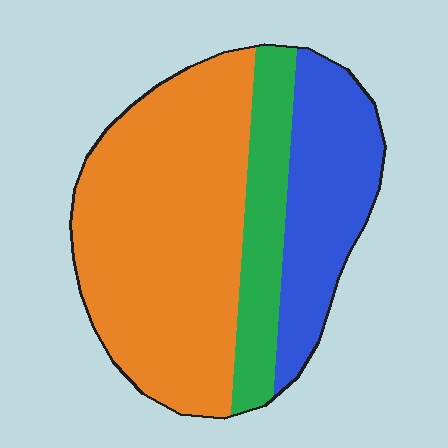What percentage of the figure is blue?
Blue covers about 25% of the figure.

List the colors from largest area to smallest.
From largest to smallest: orange, blue, green.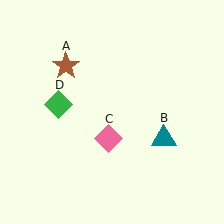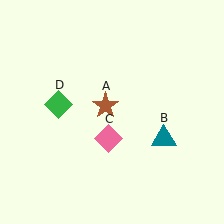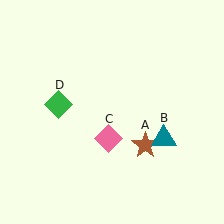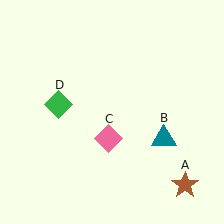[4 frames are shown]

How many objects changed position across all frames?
1 object changed position: brown star (object A).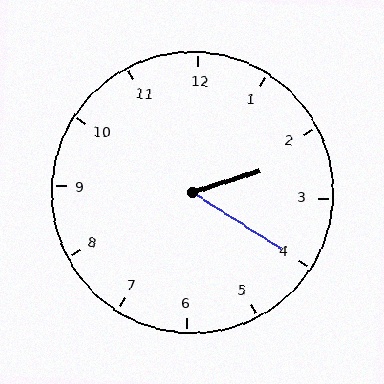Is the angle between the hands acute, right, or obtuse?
It is acute.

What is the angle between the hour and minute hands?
Approximately 50 degrees.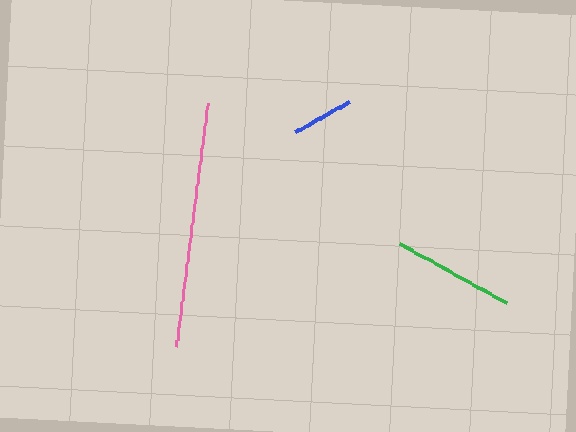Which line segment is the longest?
The pink line is the longest at approximately 246 pixels.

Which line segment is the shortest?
The blue line is the shortest at approximately 61 pixels.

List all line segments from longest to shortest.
From longest to shortest: pink, green, blue.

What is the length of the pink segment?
The pink segment is approximately 246 pixels long.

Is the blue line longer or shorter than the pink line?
The pink line is longer than the blue line.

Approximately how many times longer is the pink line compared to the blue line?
The pink line is approximately 4.0 times the length of the blue line.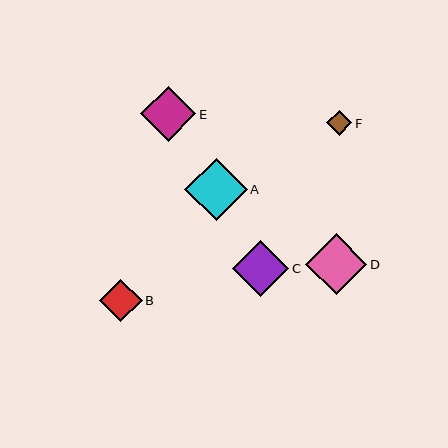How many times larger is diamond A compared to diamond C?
Diamond A is approximately 1.1 times the size of diamond C.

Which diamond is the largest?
Diamond A is the largest with a size of approximately 62 pixels.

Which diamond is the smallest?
Diamond F is the smallest with a size of approximately 25 pixels.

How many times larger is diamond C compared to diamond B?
Diamond C is approximately 1.3 times the size of diamond B.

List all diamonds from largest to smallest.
From largest to smallest: A, D, C, E, B, F.